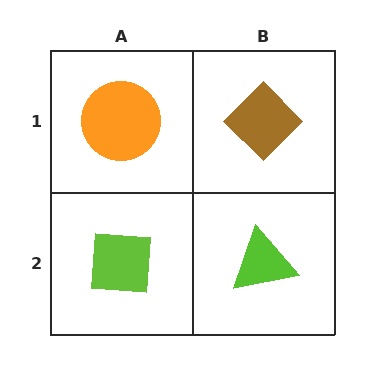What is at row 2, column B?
A lime triangle.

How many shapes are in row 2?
2 shapes.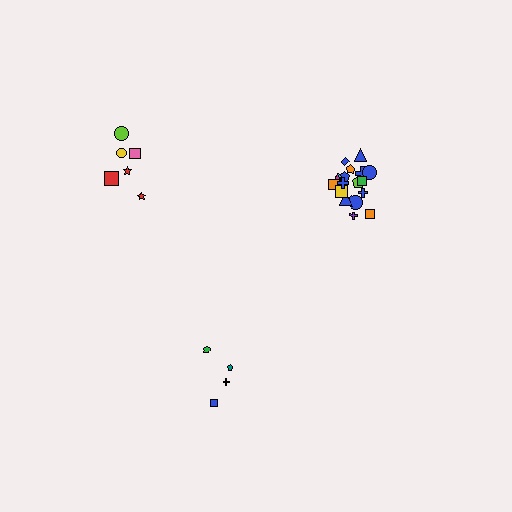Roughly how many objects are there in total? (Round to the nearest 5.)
Roughly 30 objects in total.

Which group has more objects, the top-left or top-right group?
The top-right group.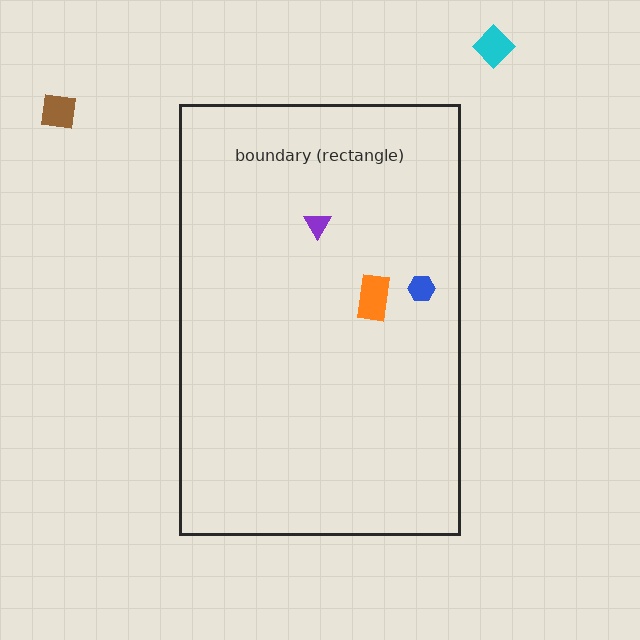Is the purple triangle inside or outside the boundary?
Inside.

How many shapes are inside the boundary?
3 inside, 2 outside.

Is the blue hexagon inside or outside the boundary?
Inside.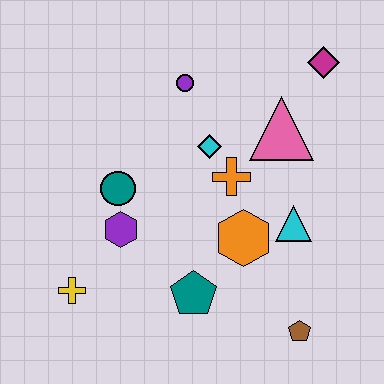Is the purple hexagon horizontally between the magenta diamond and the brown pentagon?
No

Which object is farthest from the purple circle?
The brown pentagon is farthest from the purple circle.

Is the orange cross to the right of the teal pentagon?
Yes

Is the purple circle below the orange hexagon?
No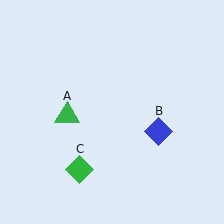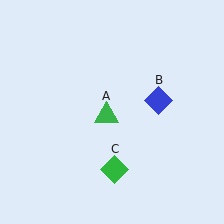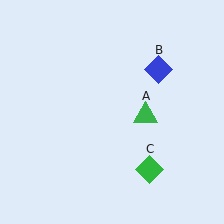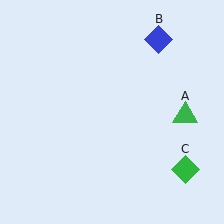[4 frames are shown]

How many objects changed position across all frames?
3 objects changed position: green triangle (object A), blue diamond (object B), green diamond (object C).